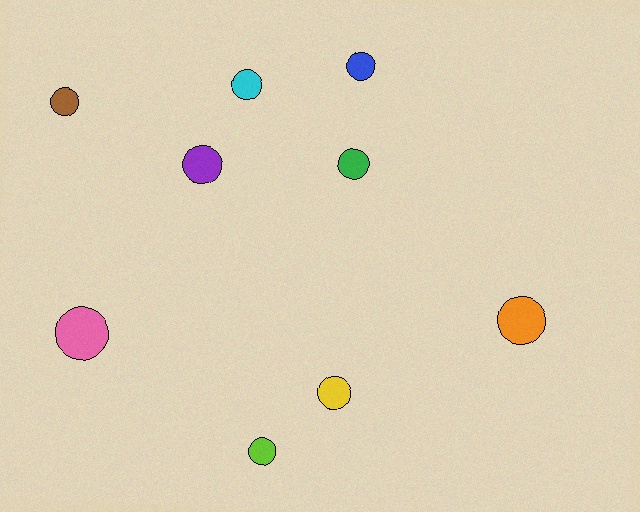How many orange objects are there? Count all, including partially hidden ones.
There is 1 orange object.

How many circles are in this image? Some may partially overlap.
There are 9 circles.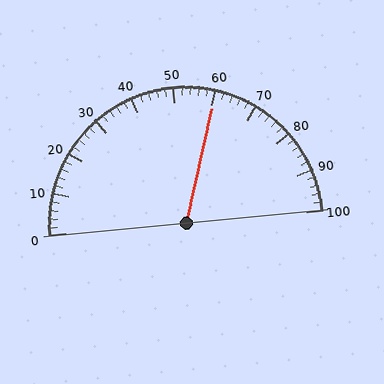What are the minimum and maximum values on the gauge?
The gauge ranges from 0 to 100.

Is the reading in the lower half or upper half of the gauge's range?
The reading is in the upper half of the range (0 to 100).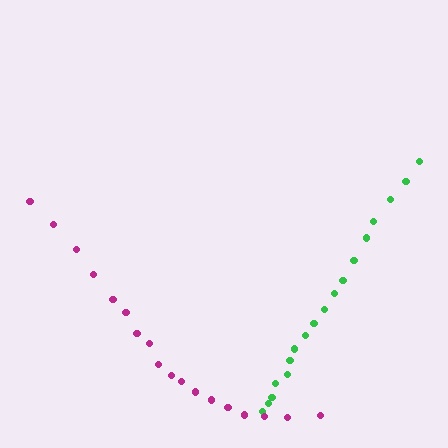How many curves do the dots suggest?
There are 2 distinct paths.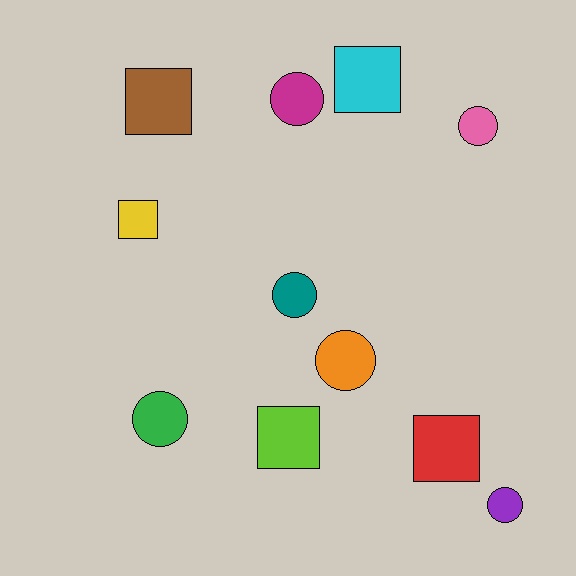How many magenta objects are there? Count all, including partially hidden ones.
There is 1 magenta object.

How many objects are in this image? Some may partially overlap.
There are 11 objects.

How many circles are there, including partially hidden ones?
There are 6 circles.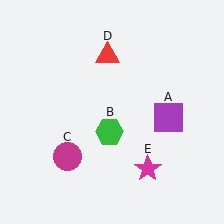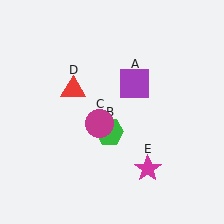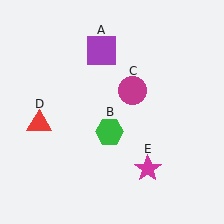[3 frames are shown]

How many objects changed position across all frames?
3 objects changed position: purple square (object A), magenta circle (object C), red triangle (object D).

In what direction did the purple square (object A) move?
The purple square (object A) moved up and to the left.